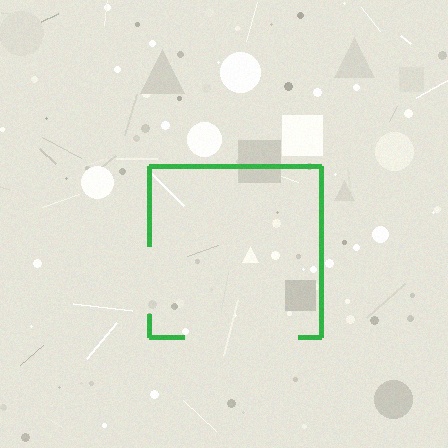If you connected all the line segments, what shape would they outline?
They would outline a square.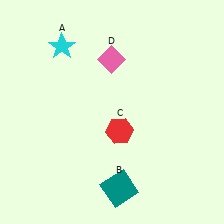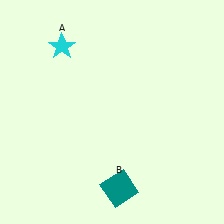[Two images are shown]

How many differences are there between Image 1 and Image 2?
There are 2 differences between the two images.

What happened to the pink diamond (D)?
The pink diamond (D) was removed in Image 2. It was in the top-left area of Image 1.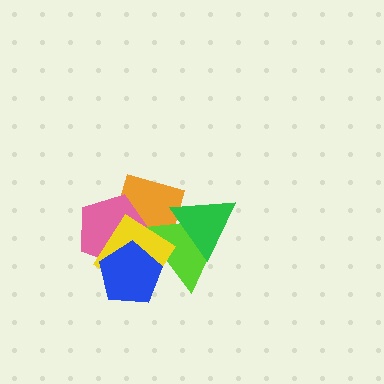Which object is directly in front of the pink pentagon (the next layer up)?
The lime triangle is directly in front of the pink pentagon.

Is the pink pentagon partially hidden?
Yes, it is partially covered by another shape.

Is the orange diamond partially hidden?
Yes, it is partially covered by another shape.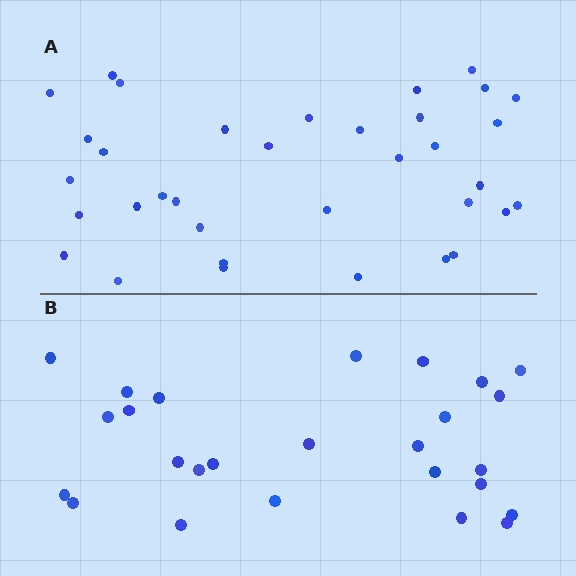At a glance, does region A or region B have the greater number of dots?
Region A (the top region) has more dots.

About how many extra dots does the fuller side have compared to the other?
Region A has roughly 8 or so more dots than region B.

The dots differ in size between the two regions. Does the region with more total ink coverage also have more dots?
No. Region B has more total ink coverage because its dots are larger, but region A actually contains more individual dots. Total area can be misleading — the number of items is what matters here.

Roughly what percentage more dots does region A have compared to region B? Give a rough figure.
About 35% more.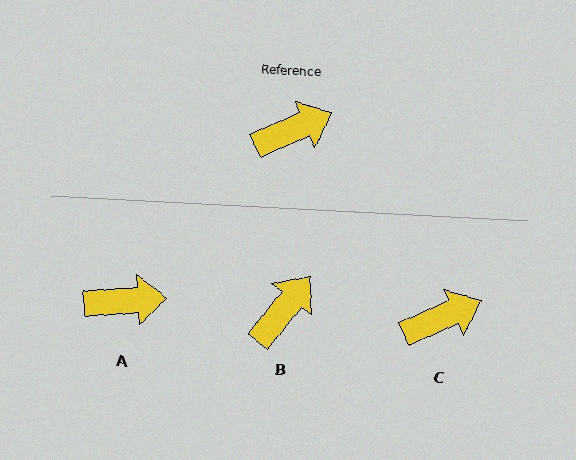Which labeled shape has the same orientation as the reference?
C.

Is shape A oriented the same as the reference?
No, it is off by about 20 degrees.